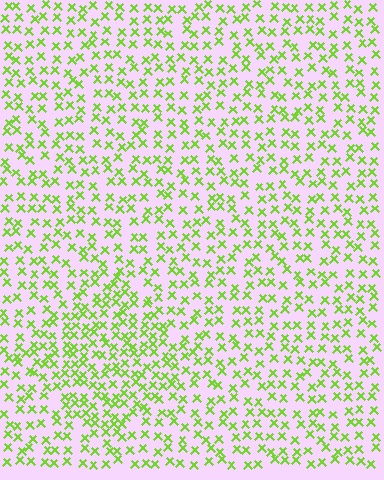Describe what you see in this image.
The image contains small lime elements arranged at two different densities. A diamond-shaped region is visible where the elements are more densely packed than the surrounding area.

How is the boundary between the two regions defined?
The boundary is defined by a change in element density (approximately 1.6x ratio). All elements are the same color, size, and shape.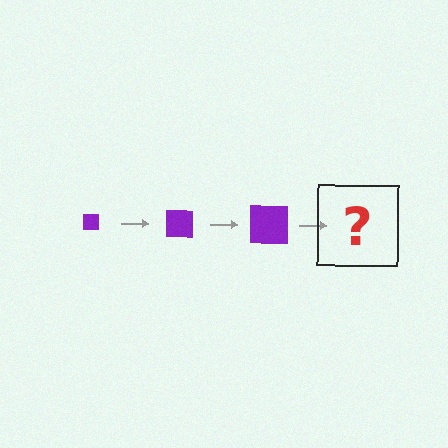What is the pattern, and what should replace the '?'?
The pattern is that the square gets progressively larger each step. The '?' should be a purple square, larger than the previous one.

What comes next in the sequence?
The next element should be a purple square, larger than the previous one.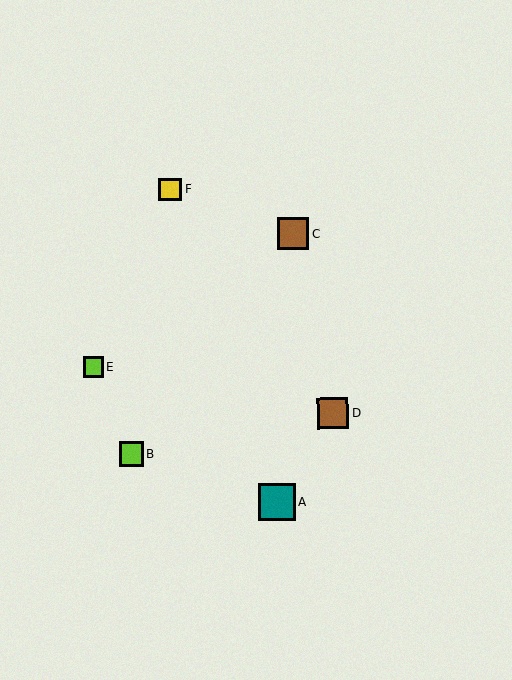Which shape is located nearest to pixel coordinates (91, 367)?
The lime square (labeled E) at (93, 367) is nearest to that location.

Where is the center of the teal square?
The center of the teal square is at (277, 502).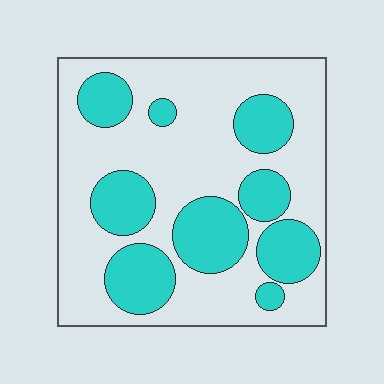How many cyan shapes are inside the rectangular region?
9.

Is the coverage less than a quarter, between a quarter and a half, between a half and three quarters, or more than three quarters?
Between a quarter and a half.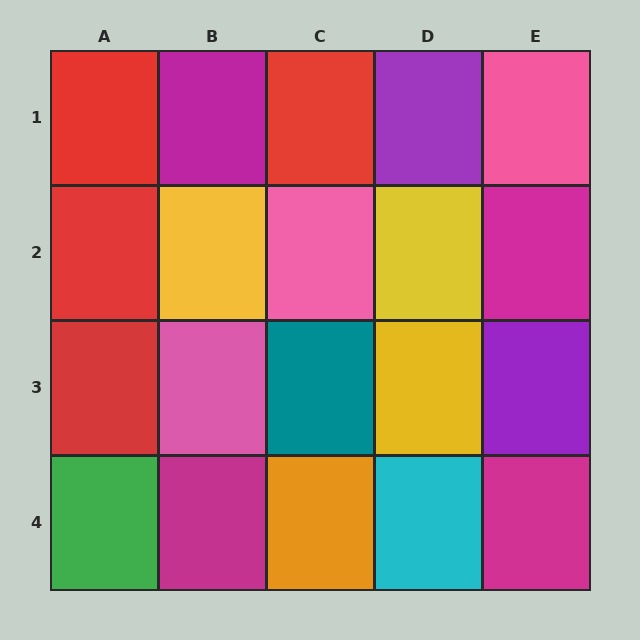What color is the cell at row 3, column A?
Red.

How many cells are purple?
2 cells are purple.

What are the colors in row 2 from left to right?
Red, yellow, pink, yellow, magenta.